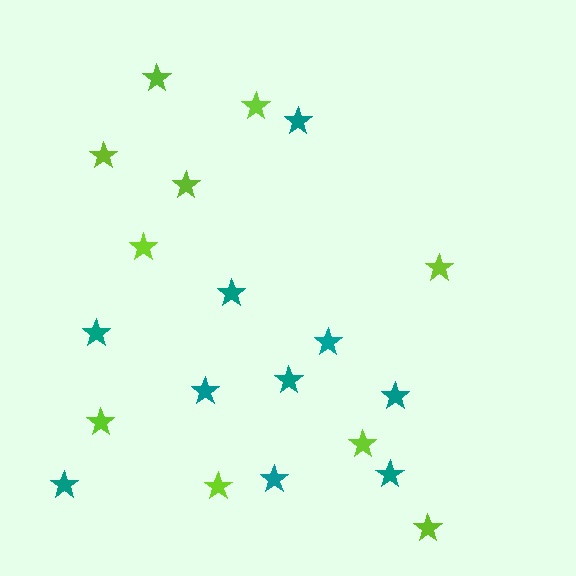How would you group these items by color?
There are 2 groups: one group of teal stars (10) and one group of lime stars (10).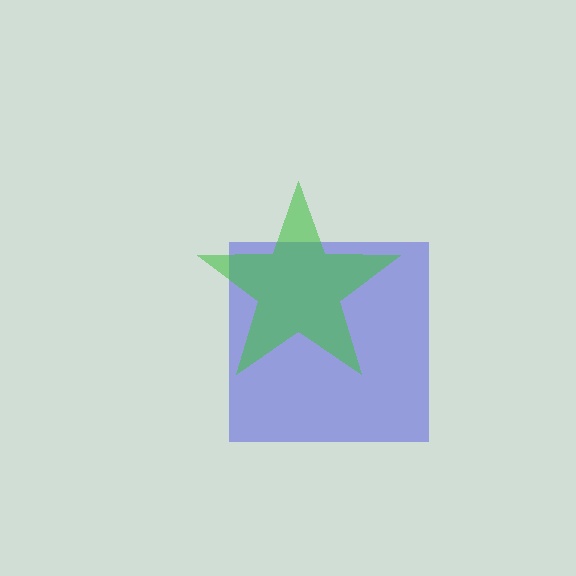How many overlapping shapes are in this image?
There are 2 overlapping shapes in the image.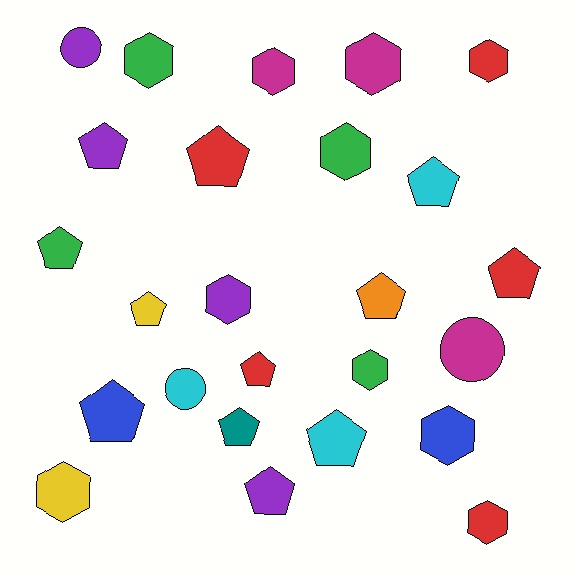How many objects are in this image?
There are 25 objects.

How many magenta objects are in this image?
There are 3 magenta objects.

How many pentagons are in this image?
There are 12 pentagons.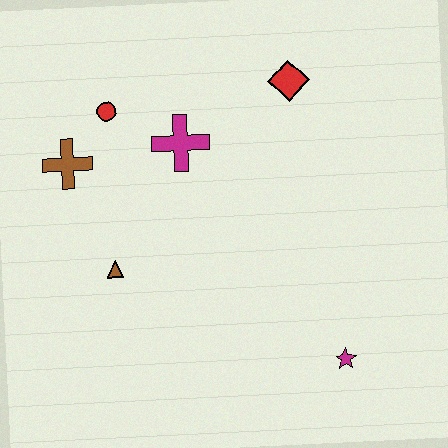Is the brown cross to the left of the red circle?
Yes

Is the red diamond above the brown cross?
Yes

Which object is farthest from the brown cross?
The magenta star is farthest from the brown cross.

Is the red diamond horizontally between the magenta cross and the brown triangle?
No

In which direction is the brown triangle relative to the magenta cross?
The brown triangle is below the magenta cross.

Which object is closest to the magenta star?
The brown triangle is closest to the magenta star.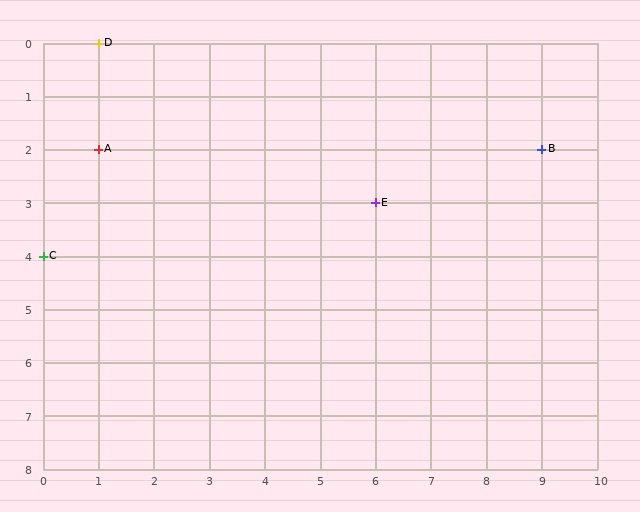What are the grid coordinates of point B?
Point B is at grid coordinates (9, 2).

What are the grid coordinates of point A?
Point A is at grid coordinates (1, 2).